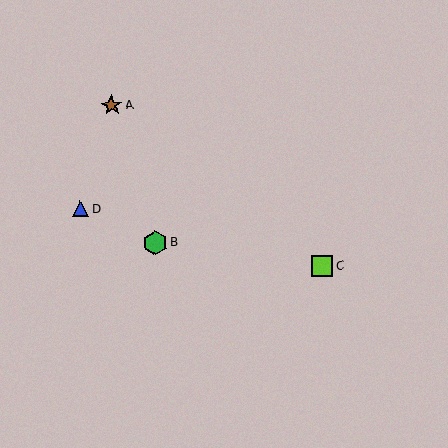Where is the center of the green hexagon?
The center of the green hexagon is at (155, 243).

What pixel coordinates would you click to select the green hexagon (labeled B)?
Click at (155, 243) to select the green hexagon B.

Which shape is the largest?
The green hexagon (labeled B) is the largest.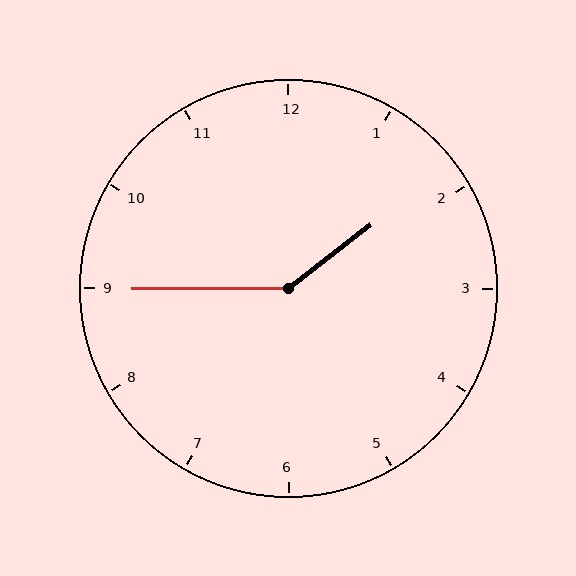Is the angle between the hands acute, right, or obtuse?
It is obtuse.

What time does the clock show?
1:45.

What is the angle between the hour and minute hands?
Approximately 142 degrees.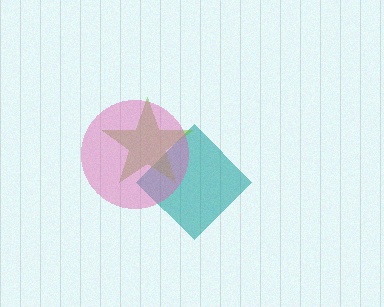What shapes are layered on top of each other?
The layered shapes are: a teal diamond, a lime star, a pink circle.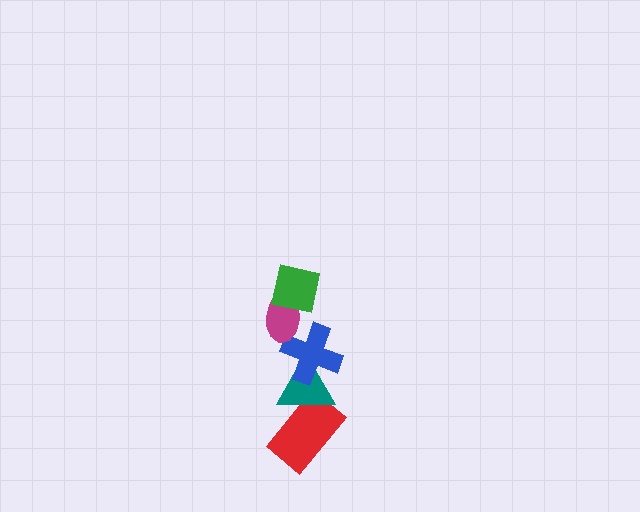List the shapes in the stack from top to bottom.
From top to bottom: the green square, the magenta ellipse, the blue cross, the teal triangle, the red rectangle.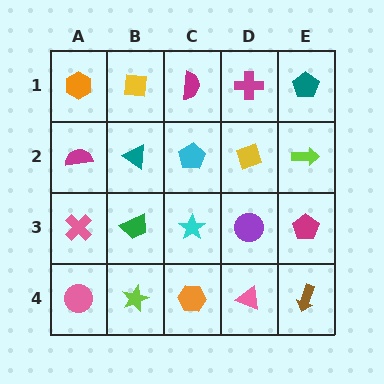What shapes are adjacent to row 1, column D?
A yellow diamond (row 2, column D), a magenta semicircle (row 1, column C), a teal pentagon (row 1, column E).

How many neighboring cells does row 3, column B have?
4.